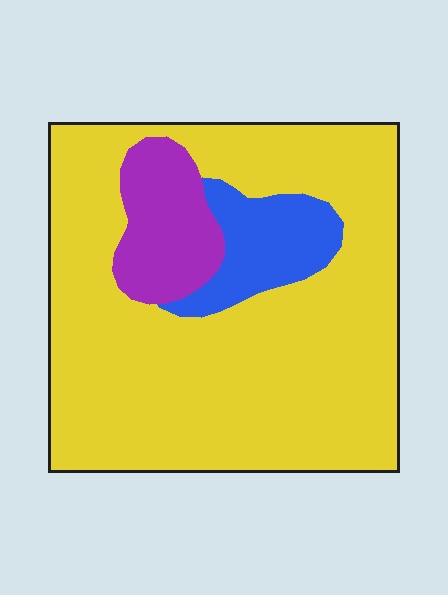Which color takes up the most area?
Yellow, at roughly 80%.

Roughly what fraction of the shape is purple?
Purple takes up about one eighth (1/8) of the shape.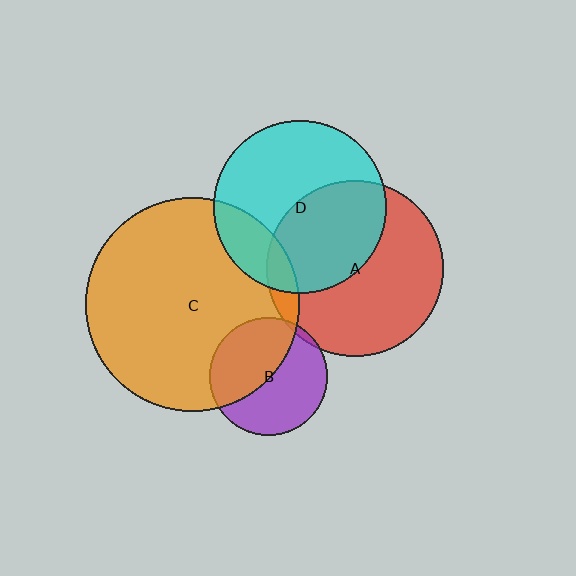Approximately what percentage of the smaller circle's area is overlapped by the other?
Approximately 10%.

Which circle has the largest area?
Circle C (orange).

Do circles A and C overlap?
Yes.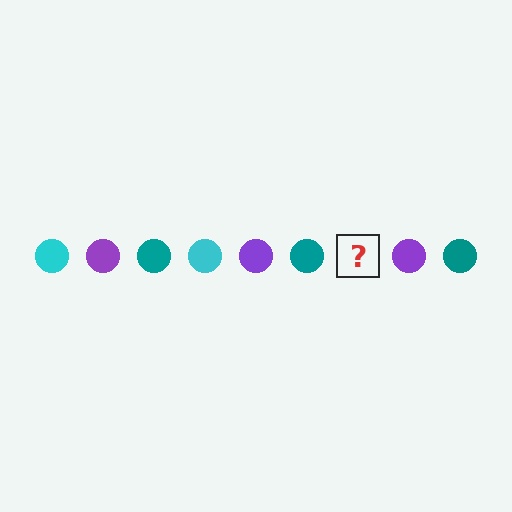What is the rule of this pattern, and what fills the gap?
The rule is that the pattern cycles through cyan, purple, teal circles. The gap should be filled with a cyan circle.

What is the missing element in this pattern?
The missing element is a cyan circle.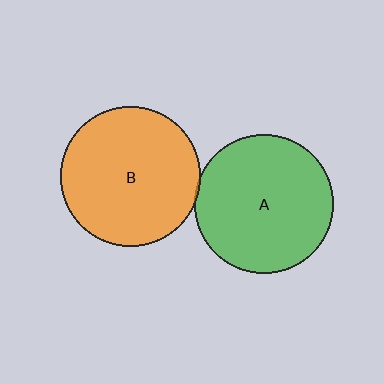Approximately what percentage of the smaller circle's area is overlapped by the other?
Approximately 5%.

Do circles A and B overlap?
Yes.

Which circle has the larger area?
Circle B (orange).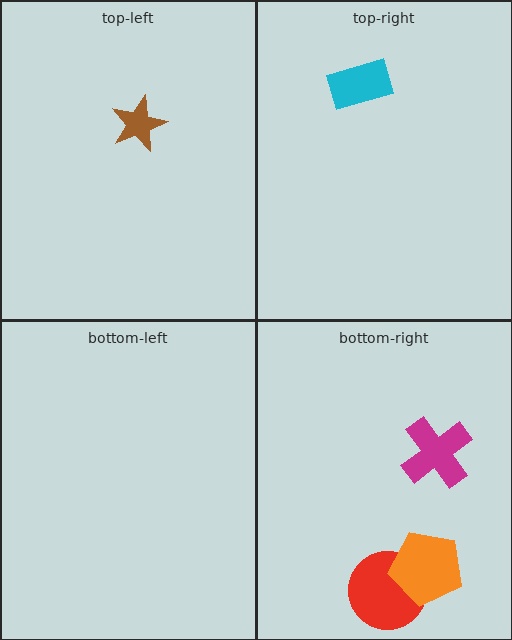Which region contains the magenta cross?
The bottom-right region.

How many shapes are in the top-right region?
1.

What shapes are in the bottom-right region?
The red circle, the magenta cross, the orange pentagon.